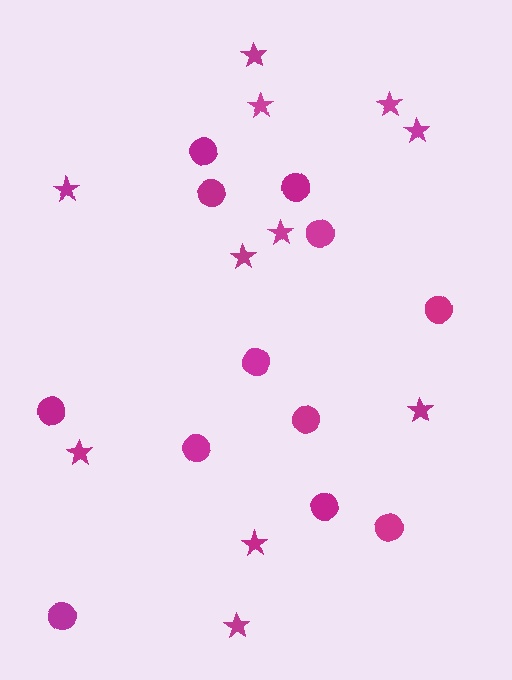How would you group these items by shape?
There are 2 groups: one group of circles (12) and one group of stars (11).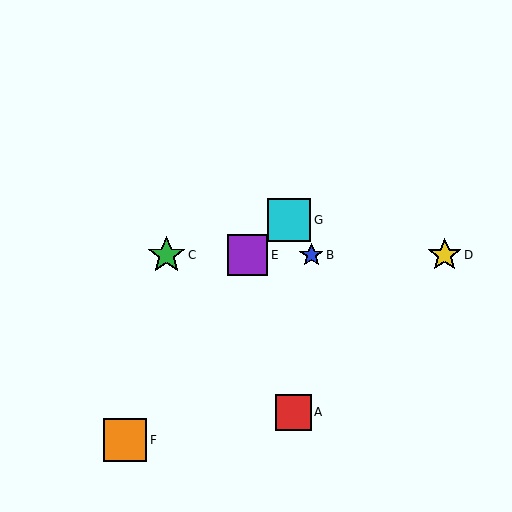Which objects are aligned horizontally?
Objects B, C, D, E are aligned horizontally.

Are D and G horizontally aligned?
No, D is at y≈255 and G is at y≈220.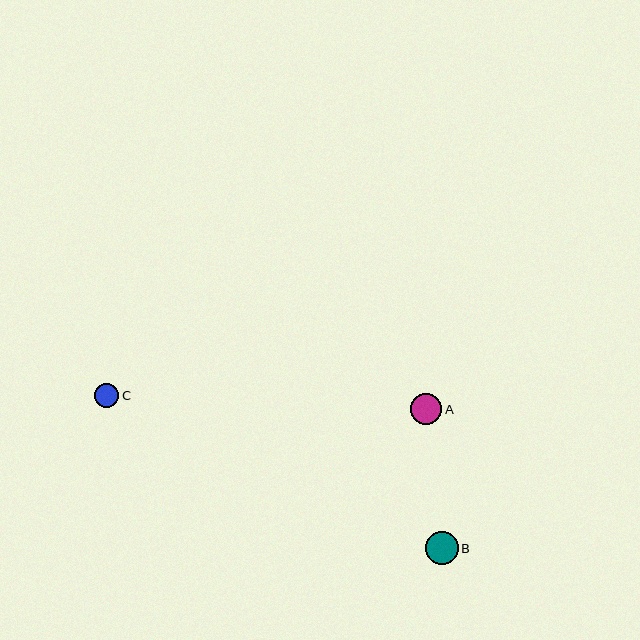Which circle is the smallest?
Circle C is the smallest with a size of approximately 24 pixels.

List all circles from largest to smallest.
From largest to smallest: B, A, C.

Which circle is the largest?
Circle B is the largest with a size of approximately 33 pixels.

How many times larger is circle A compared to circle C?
Circle A is approximately 1.3 times the size of circle C.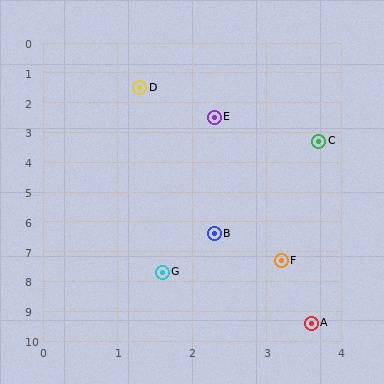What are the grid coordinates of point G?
Point G is at approximately (1.6, 7.7).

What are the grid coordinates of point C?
Point C is at approximately (3.7, 3.3).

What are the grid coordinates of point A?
Point A is at approximately (3.6, 9.4).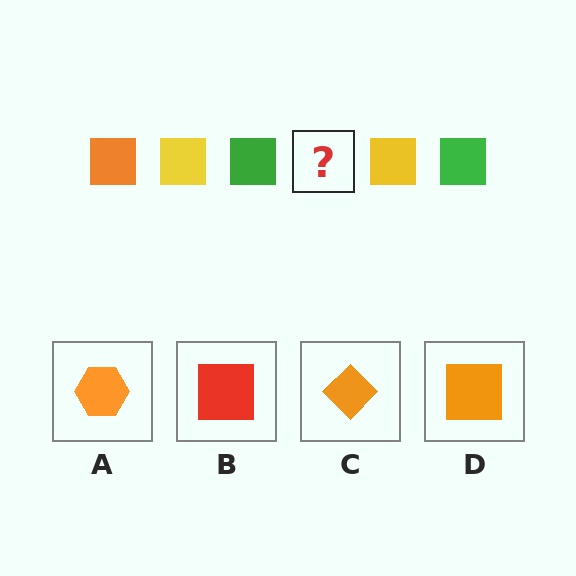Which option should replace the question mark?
Option D.